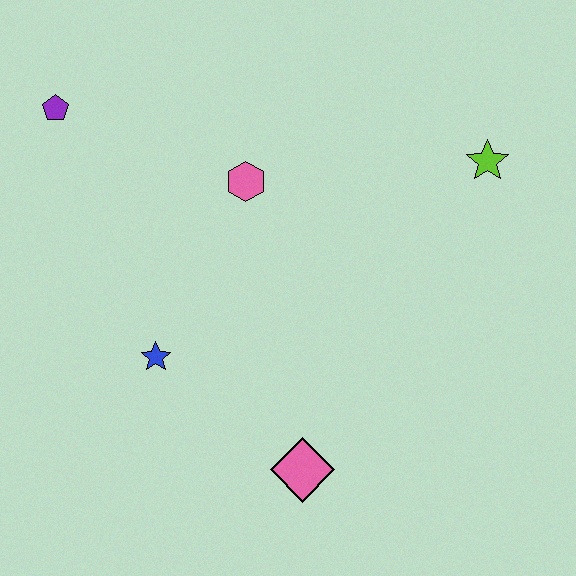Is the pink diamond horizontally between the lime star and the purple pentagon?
Yes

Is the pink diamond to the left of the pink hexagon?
No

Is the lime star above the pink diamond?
Yes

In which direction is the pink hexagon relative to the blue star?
The pink hexagon is above the blue star.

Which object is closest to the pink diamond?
The blue star is closest to the pink diamond.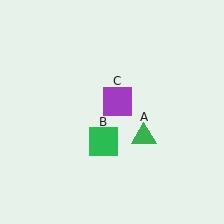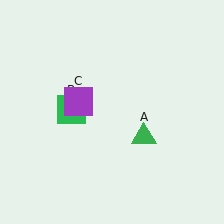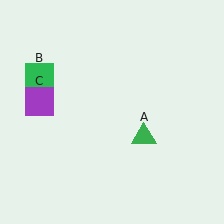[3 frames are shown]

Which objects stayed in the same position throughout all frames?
Green triangle (object A) remained stationary.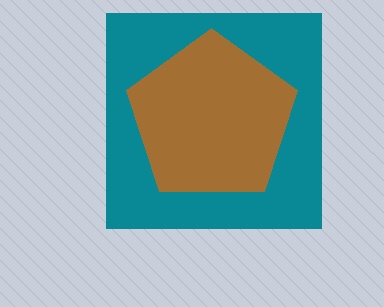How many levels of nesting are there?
2.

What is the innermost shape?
The brown pentagon.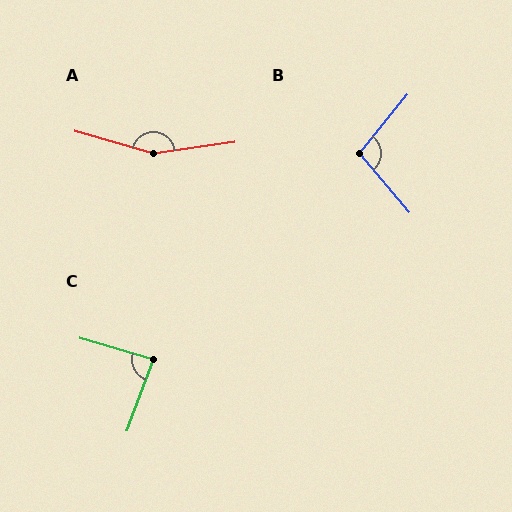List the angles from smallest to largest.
C (86°), B (101°), A (156°).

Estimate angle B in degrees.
Approximately 101 degrees.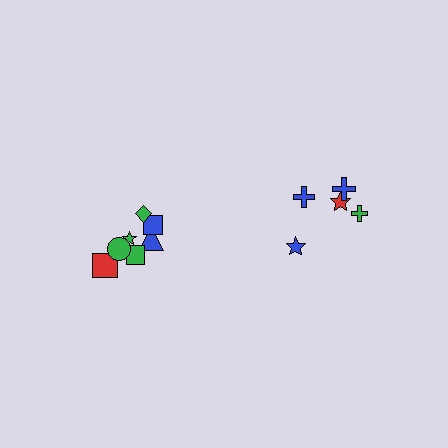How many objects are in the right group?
There are 5 objects.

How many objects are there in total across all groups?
There are 12 objects.